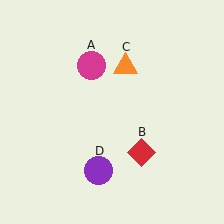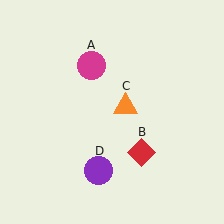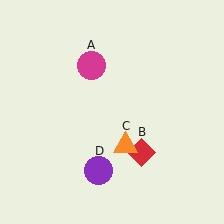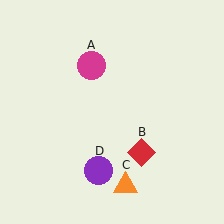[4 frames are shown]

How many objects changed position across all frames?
1 object changed position: orange triangle (object C).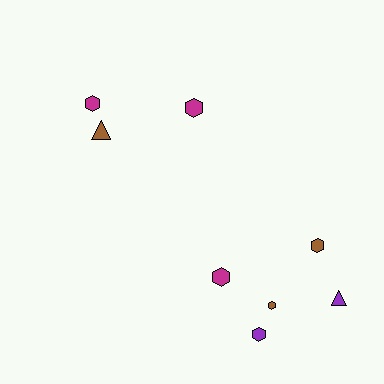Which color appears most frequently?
Magenta, with 3 objects.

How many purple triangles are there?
There is 1 purple triangle.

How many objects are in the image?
There are 8 objects.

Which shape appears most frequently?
Hexagon, with 6 objects.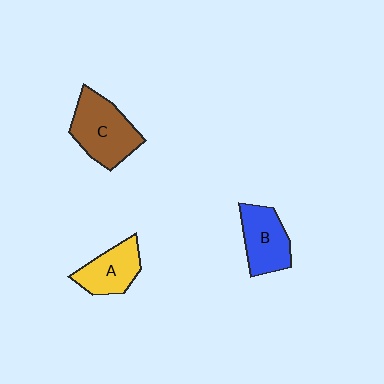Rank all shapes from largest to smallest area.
From largest to smallest: C (brown), B (blue), A (yellow).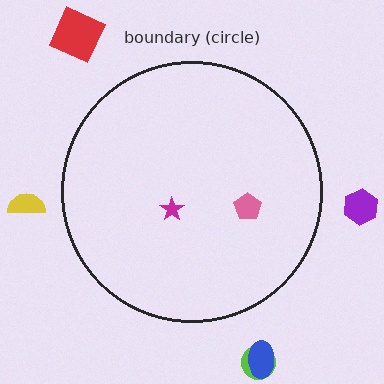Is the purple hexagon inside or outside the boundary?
Outside.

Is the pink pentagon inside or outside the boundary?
Inside.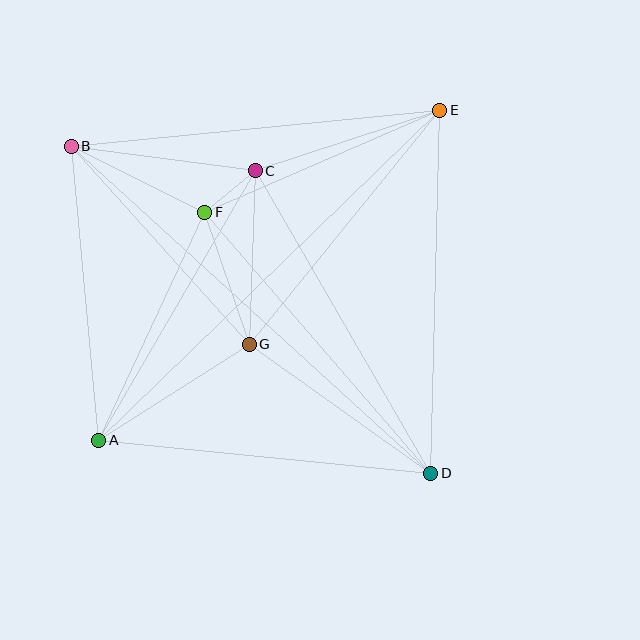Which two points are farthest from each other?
Points B and D are farthest from each other.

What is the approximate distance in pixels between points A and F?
The distance between A and F is approximately 252 pixels.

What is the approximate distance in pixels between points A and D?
The distance between A and D is approximately 334 pixels.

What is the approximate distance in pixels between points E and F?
The distance between E and F is approximately 256 pixels.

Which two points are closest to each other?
Points C and F are closest to each other.